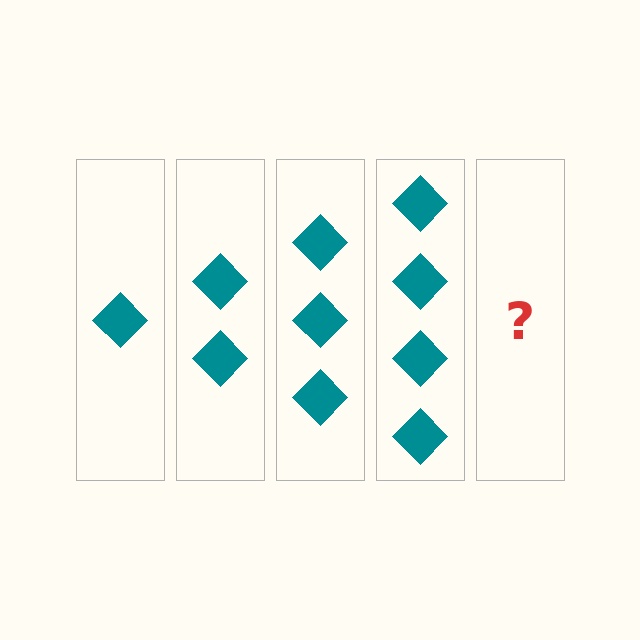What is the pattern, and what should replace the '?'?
The pattern is that each step adds one more diamond. The '?' should be 5 diamonds.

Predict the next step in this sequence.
The next step is 5 diamonds.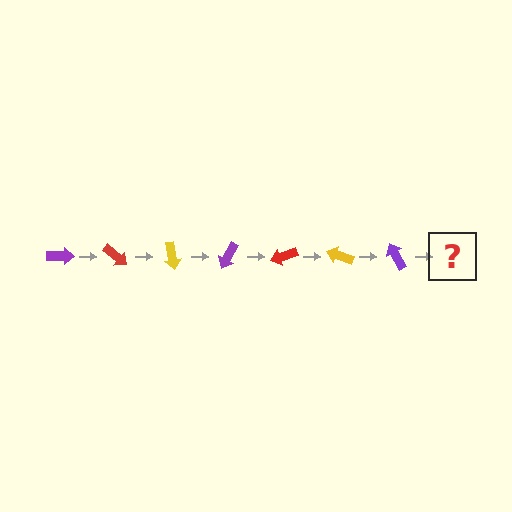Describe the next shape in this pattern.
It should be a red arrow, rotated 280 degrees from the start.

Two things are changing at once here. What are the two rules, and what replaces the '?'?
The two rules are that it rotates 40 degrees each step and the color cycles through purple, red, and yellow. The '?' should be a red arrow, rotated 280 degrees from the start.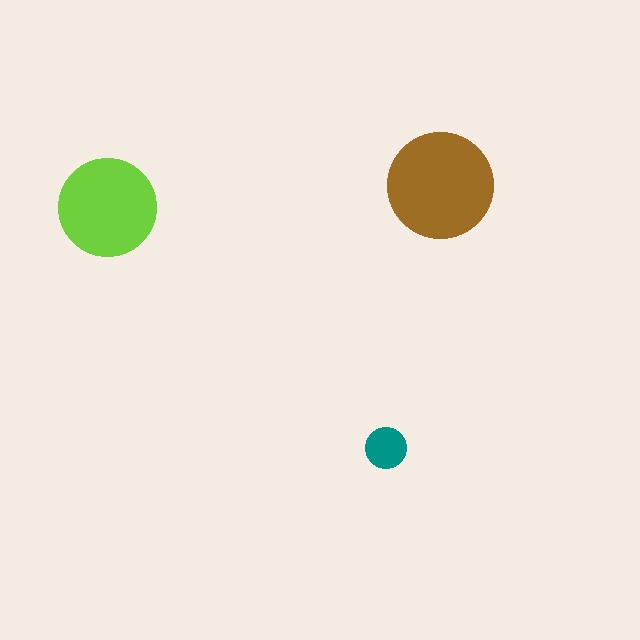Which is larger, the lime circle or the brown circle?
The brown one.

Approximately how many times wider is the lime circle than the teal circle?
About 2.5 times wider.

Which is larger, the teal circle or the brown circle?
The brown one.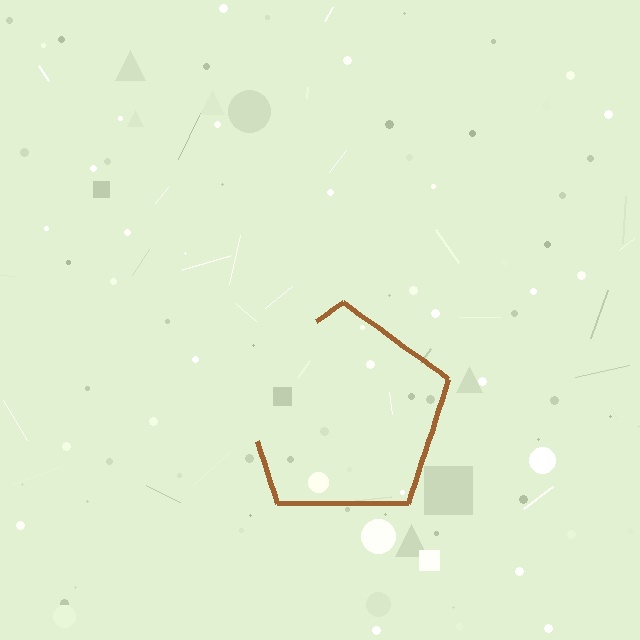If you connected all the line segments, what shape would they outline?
They would outline a pentagon.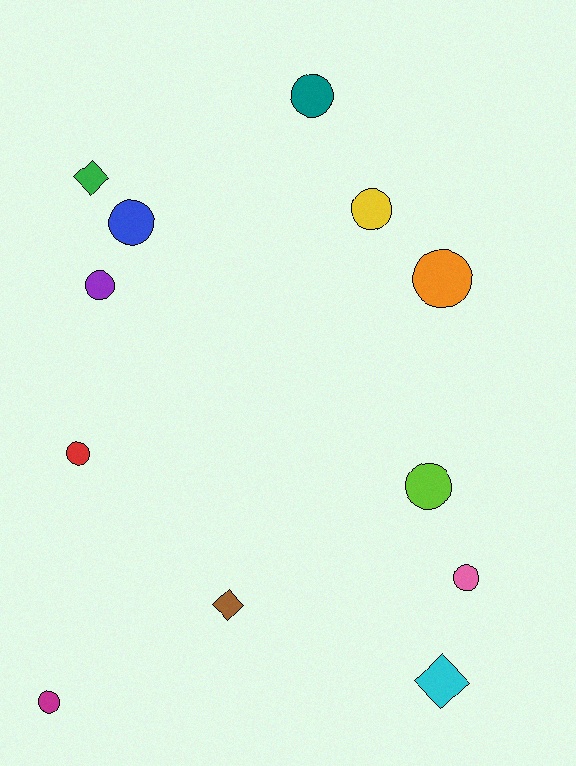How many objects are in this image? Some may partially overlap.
There are 12 objects.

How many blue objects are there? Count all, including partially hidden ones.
There is 1 blue object.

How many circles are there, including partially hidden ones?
There are 9 circles.